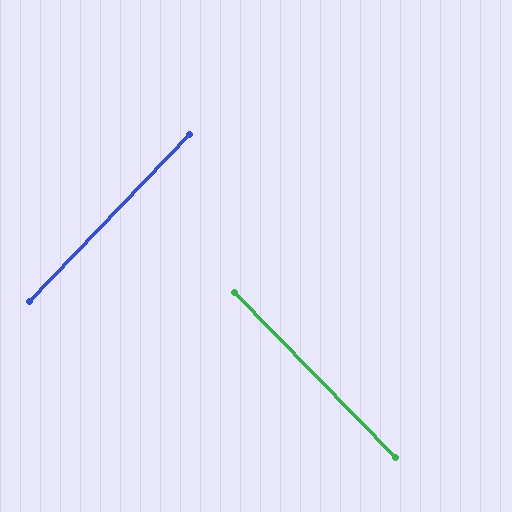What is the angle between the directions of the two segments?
Approximately 88 degrees.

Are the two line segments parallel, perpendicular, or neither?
Perpendicular — they meet at approximately 88°.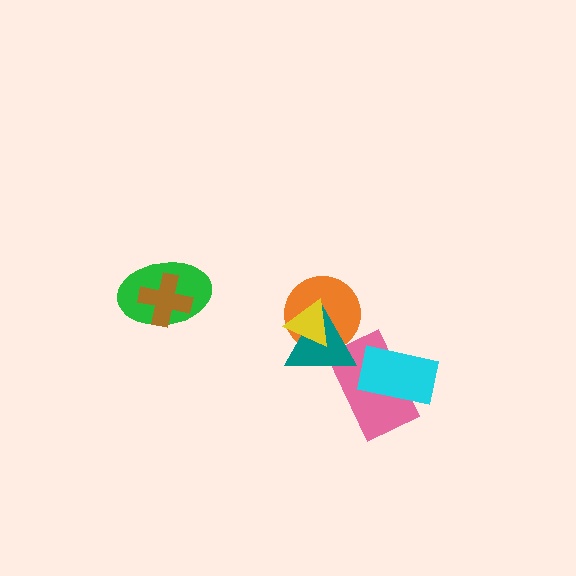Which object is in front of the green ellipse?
The brown cross is in front of the green ellipse.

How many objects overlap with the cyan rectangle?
1 object overlaps with the cyan rectangle.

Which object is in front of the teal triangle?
The yellow triangle is in front of the teal triangle.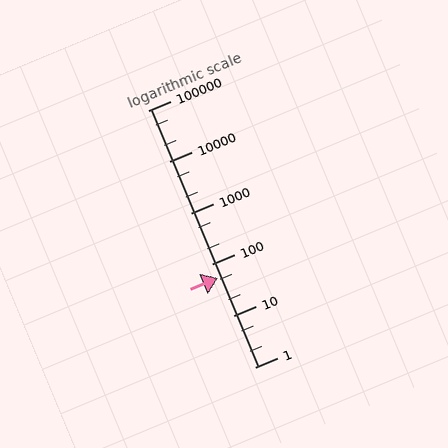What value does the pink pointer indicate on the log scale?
The pointer indicates approximately 54.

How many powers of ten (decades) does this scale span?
The scale spans 5 decades, from 1 to 100000.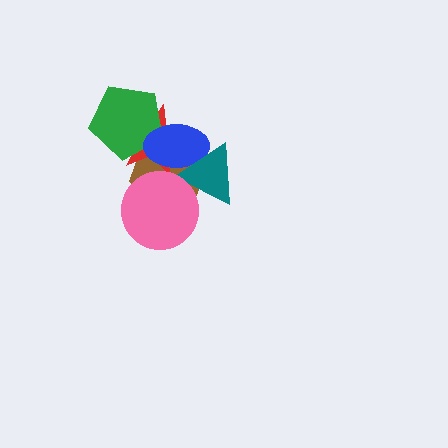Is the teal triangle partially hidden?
Yes, it is partially covered by another shape.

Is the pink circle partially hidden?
No, no other shape covers it.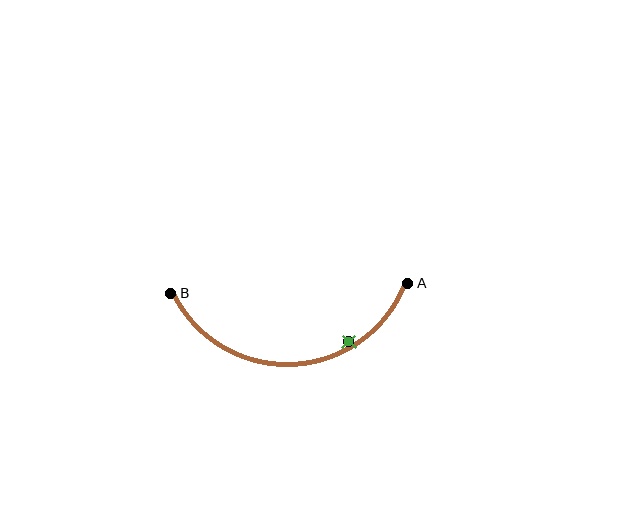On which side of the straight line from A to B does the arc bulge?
The arc bulges below the straight line connecting A and B.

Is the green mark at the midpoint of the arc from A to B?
No — the green mark does not lie on the arc at all. It sits slightly inside the curve.